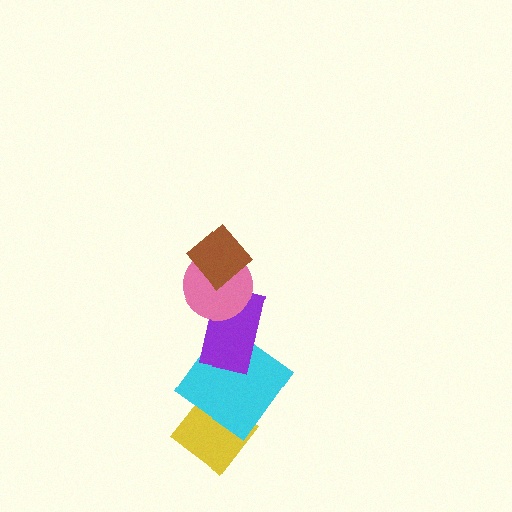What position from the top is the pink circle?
The pink circle is 2nd from the top.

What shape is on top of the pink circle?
The brown diamond is on top of the pink circle.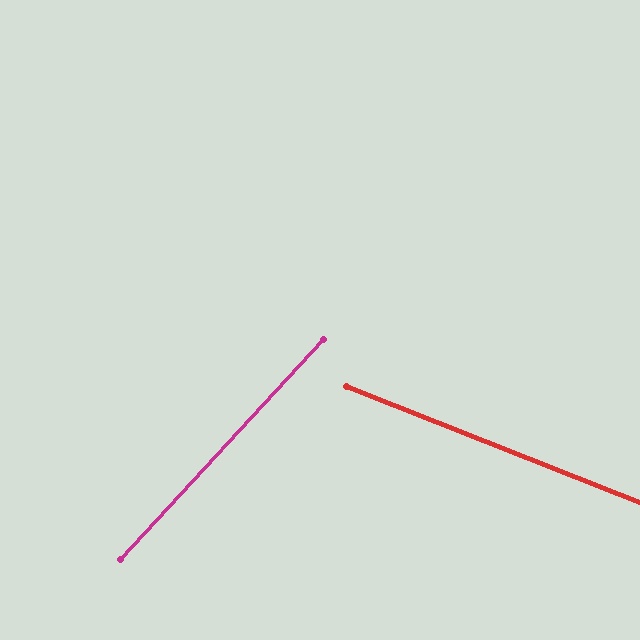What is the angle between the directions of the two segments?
Approximately 69 degrees.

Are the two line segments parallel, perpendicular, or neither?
Neither parallel nor perpendicular — they differ by about 69°.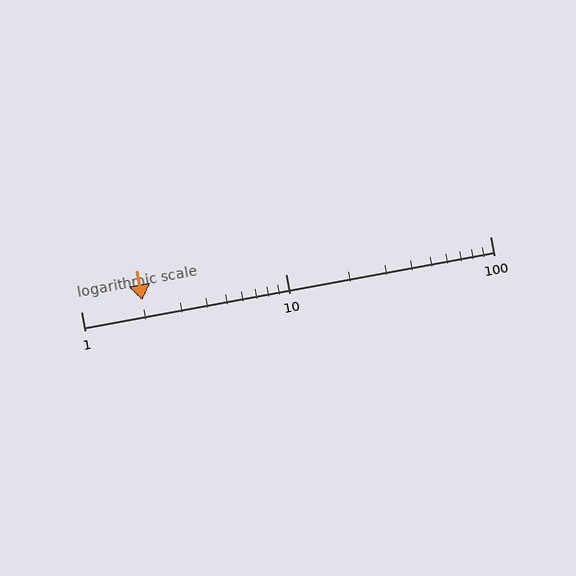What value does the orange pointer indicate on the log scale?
The pointer indicates approximately 2.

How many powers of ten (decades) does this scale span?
The scale spans 2 decades, from 1 to 100.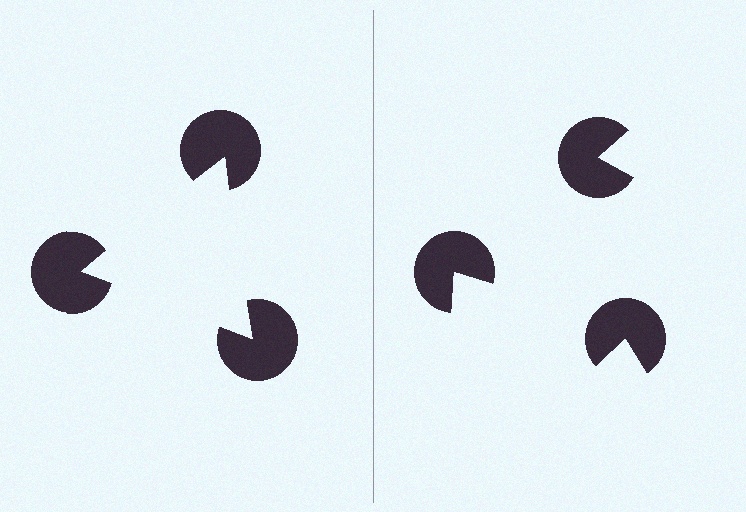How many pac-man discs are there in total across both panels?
6 — 3 on each side.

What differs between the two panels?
The pac-man discs are positioned identically on both sides; only the wedge orientations differ. On the left they align to a triangle; on the right they are misaligned.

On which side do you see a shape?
An illusory triangle appears on the left side. On the right side the wedge cuts are rotated, so no coherent shape forms.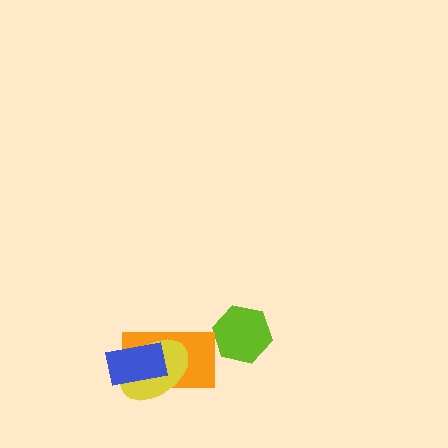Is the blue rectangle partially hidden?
No, no other shape covers it.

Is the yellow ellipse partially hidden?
Yes, it is partially covered by another shape.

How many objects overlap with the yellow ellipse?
2 objects overlap with the yellow ellipse.